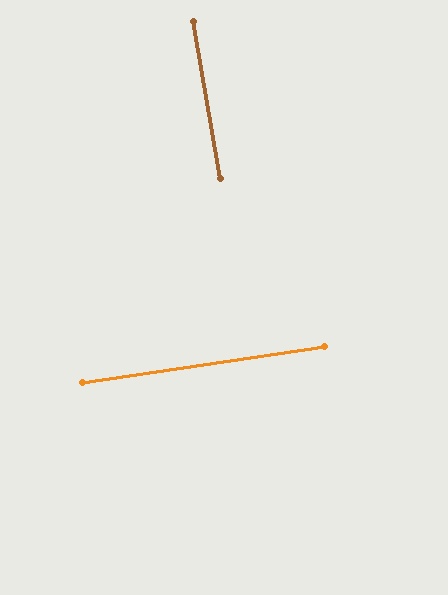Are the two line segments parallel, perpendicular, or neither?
Perpendicular — they meet at approximately 89°.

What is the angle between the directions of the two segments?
Approximately 89 degrees.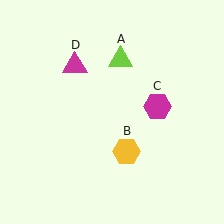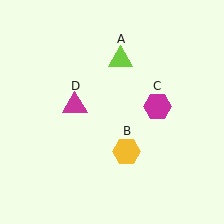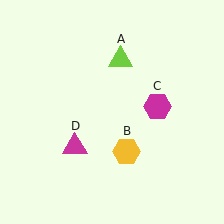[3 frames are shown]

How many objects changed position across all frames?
1 object changed position: magenta triangle (object D).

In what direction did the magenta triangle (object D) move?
The magenta triangle (object D) moved down.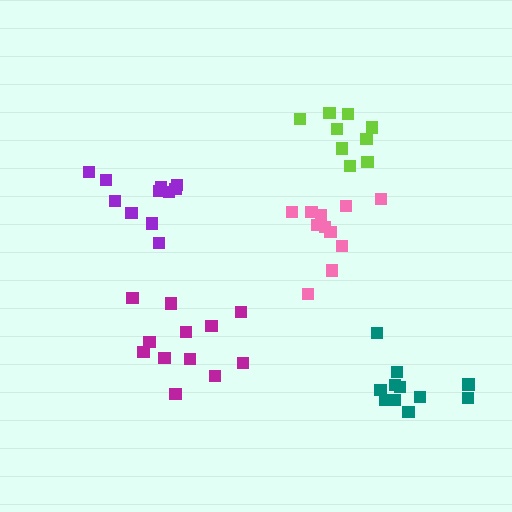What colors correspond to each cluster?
The clusters are colored: teal, lime, pink, magenta, purple.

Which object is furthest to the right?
The teal cluster is rightmost.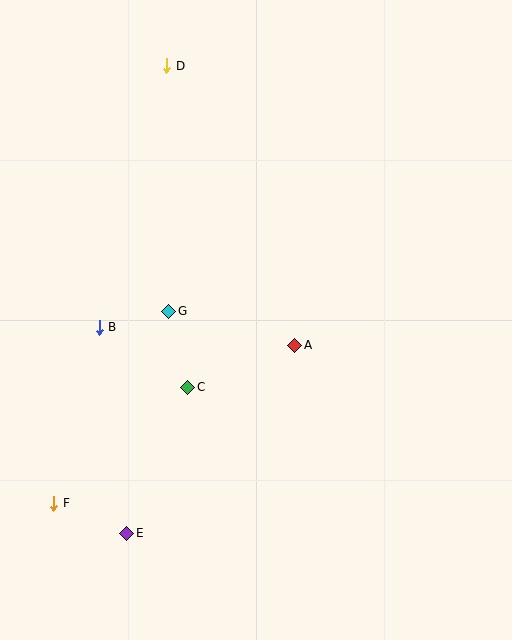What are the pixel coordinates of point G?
Point G is at (169, 311).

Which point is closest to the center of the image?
Point A at (295, 346) is closest to the center.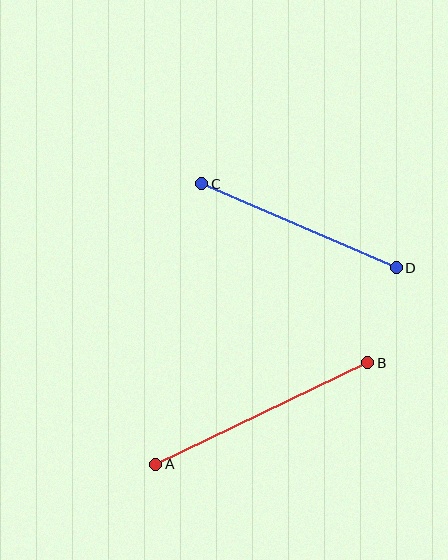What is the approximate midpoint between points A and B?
The midpoint is at approximately (262, 414) pixels.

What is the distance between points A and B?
The distance is approximately 235 pixels.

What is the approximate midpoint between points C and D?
The midpoint is at approximately (299, 226) pixels.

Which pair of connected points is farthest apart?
Points A and B are farthest apart.